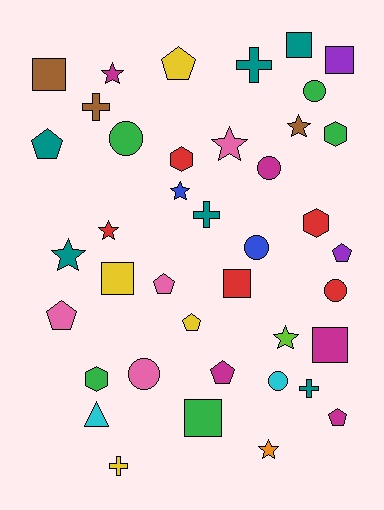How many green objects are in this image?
There are 5 green objects.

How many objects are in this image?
There are 40 objects.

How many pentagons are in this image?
There are 8 pentagons.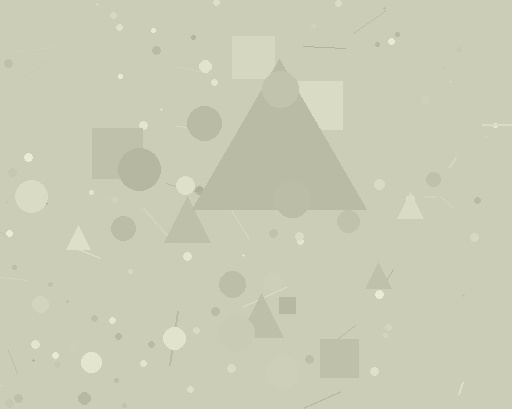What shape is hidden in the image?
A triangle is hidden in the image.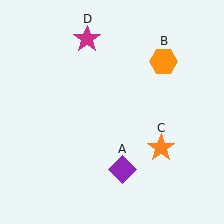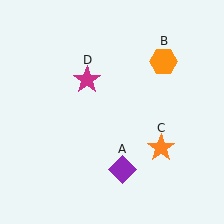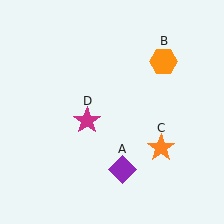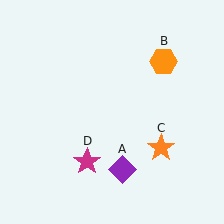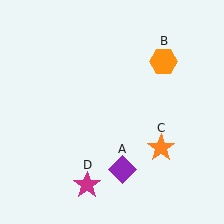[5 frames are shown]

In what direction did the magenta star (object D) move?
The magenta star (object D) moved down.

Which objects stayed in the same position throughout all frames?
Purple diamond (object A) and orange hexagon (object B) and orange star (object C) remained stationary.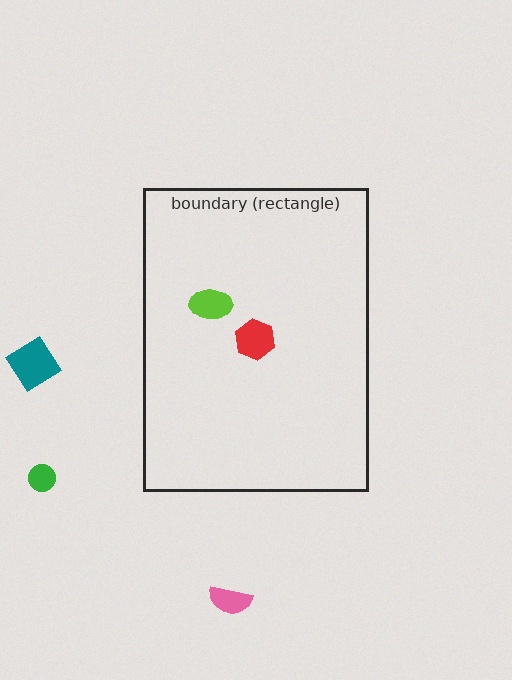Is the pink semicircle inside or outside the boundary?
Outside.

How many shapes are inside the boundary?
2 inside, 3 outside.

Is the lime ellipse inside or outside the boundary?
Inside.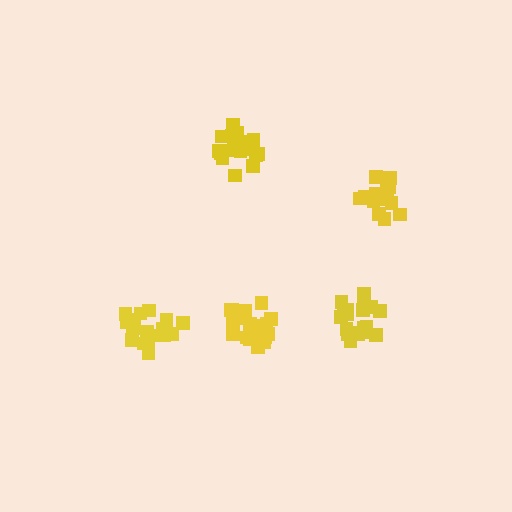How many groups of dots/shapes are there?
There are 5 groups.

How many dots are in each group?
Group 1: 19 dots, Group 2: 20 dots, Group 3: 21 dots, Group 4: 21 dots, Group 5: 16 dots (97 total).